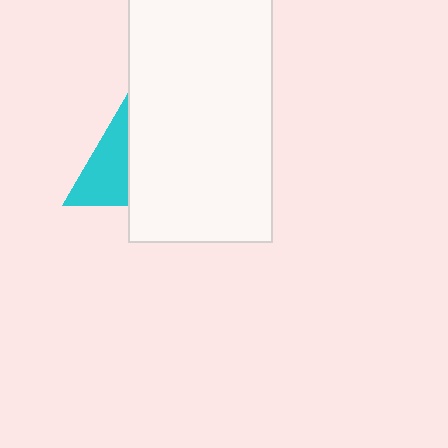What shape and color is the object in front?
The object in front is a white rectangle.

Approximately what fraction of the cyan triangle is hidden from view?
Roughly 55% of the cyan triangle is hidden behind the white rectangle.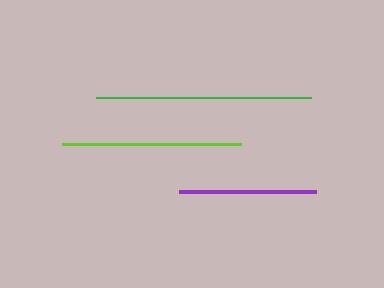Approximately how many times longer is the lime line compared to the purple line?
The lime line is approximately 1.3 times the length of the purple line.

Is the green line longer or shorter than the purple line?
The green line is longer than the purple line.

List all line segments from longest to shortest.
From longest to shortest: green, lime, purple.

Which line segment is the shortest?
The purple line is the shortest at approximately 137 pixels.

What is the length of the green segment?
The green segment is approximately 214 pixels long.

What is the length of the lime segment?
The lime segment is approximately 179 pixels long.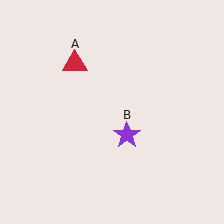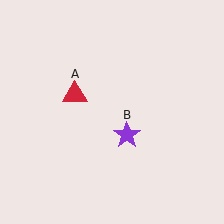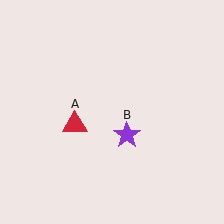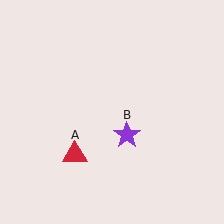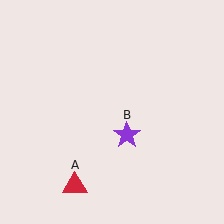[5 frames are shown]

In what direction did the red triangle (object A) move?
The red triangle (object A) moved down.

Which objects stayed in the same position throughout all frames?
Purple star (object B) remained stationary.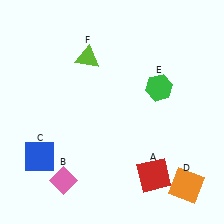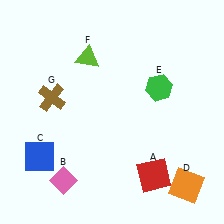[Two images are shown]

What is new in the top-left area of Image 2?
A brown cross (G) was added in the top-left area of Image 2.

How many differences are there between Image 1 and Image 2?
There is 1 difference between the two images.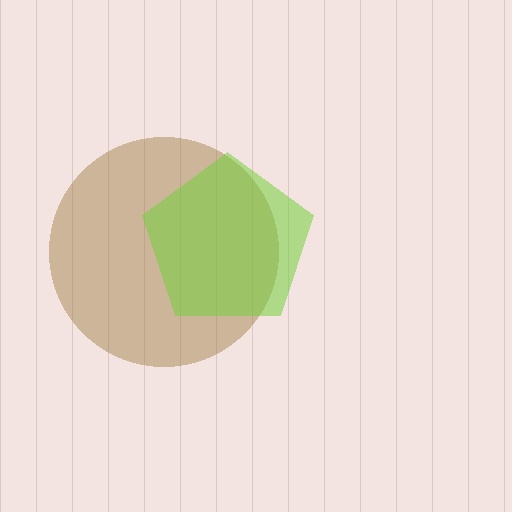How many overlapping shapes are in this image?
There are 2 overlapping shapes in the image.